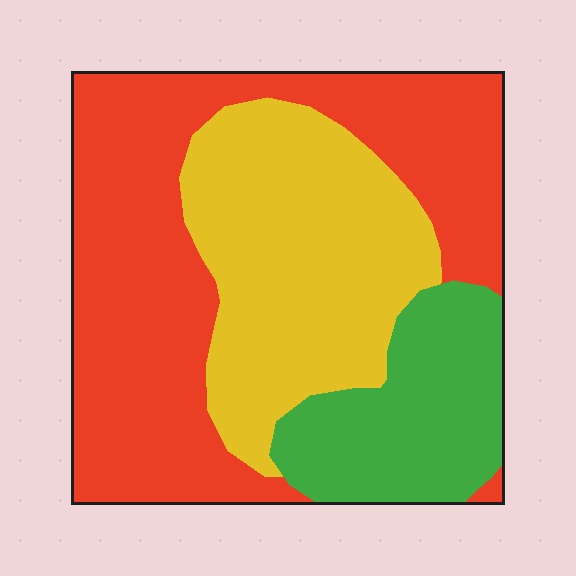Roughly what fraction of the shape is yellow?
Yellow covers roughly 35% of the shape.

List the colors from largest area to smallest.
From largest to smallest: red, yellow, green.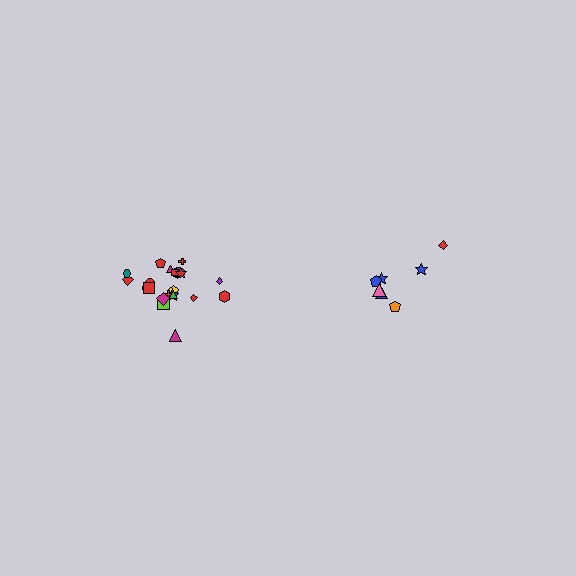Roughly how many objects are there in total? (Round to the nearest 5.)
Roughly 30 objects in total.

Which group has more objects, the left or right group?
The left group.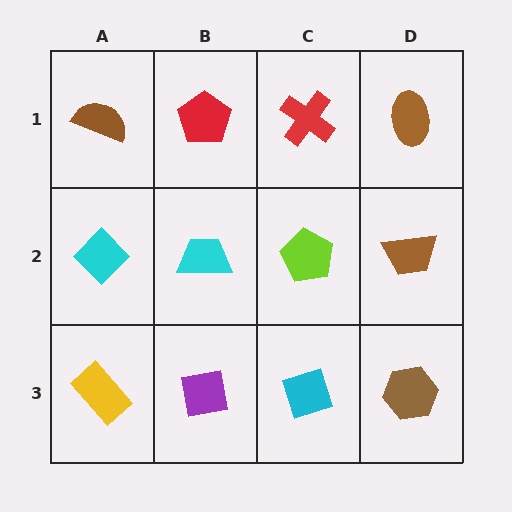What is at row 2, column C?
A lime pentagon.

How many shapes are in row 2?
4 shapes.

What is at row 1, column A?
A brown semicircle.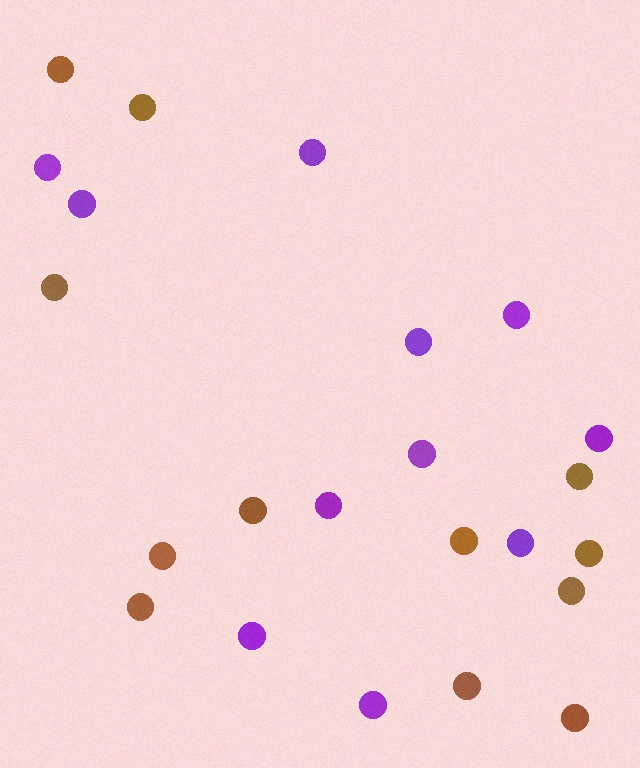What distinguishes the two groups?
There are 2 groups: one group of purple circles (11) and one group of brown circles (12).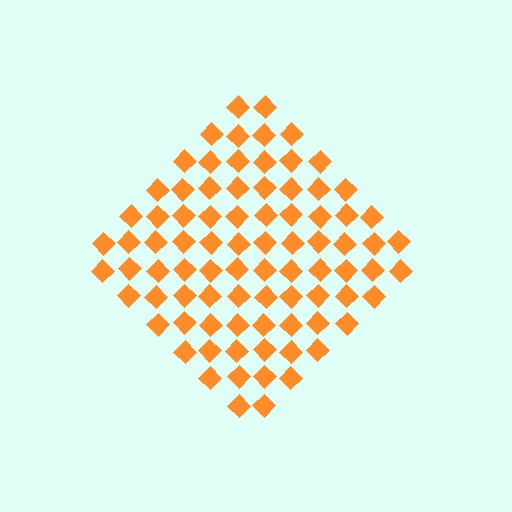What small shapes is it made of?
It is made of small diamonds.